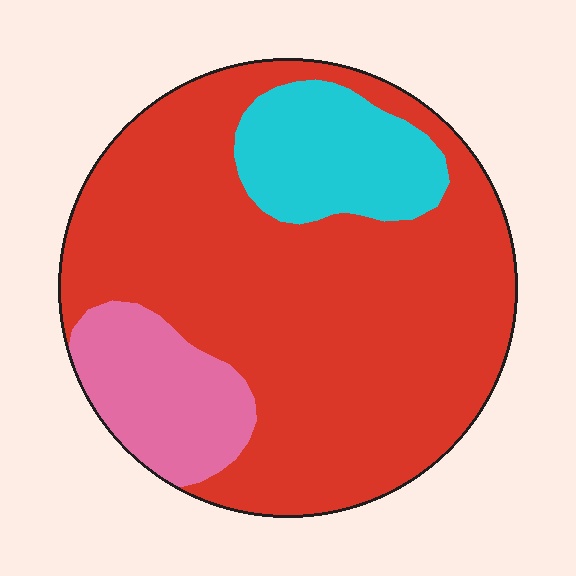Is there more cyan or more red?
Red.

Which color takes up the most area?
Red, at roughly 70%.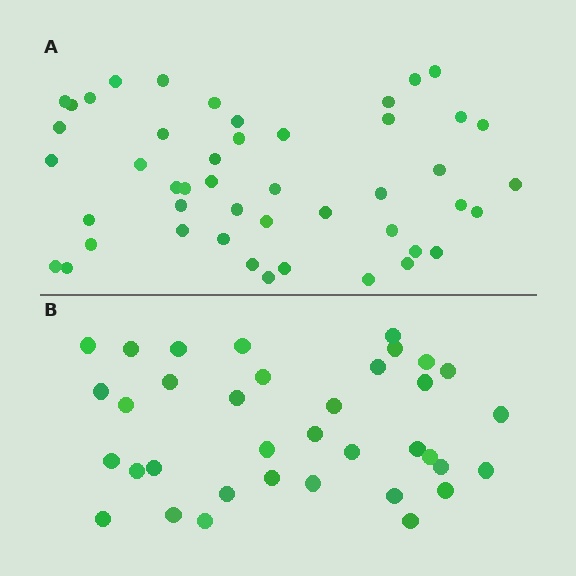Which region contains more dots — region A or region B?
Region A (the top region) has more dots.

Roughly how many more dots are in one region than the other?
Region A has roughly 12 or so more dots than region B.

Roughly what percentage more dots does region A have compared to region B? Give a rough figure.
About 30% more.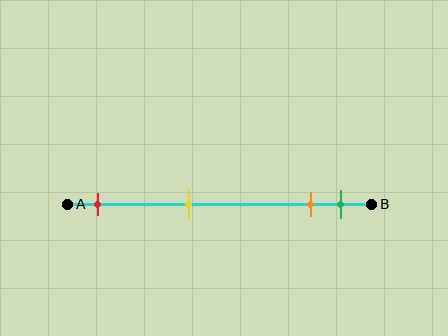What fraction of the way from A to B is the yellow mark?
The yellow mark is approximately 40% (0.4) of the way from A to B.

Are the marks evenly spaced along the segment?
No, the marks are not evenly spaced.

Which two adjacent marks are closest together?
The orange and green marks are the closest adjacent pair.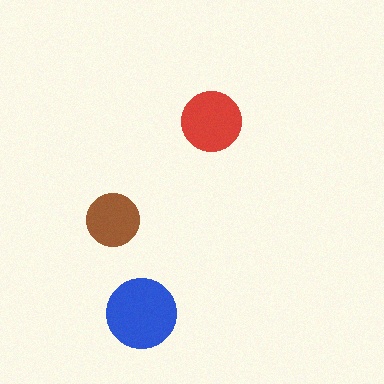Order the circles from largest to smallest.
the blue one, the red one, the brown one.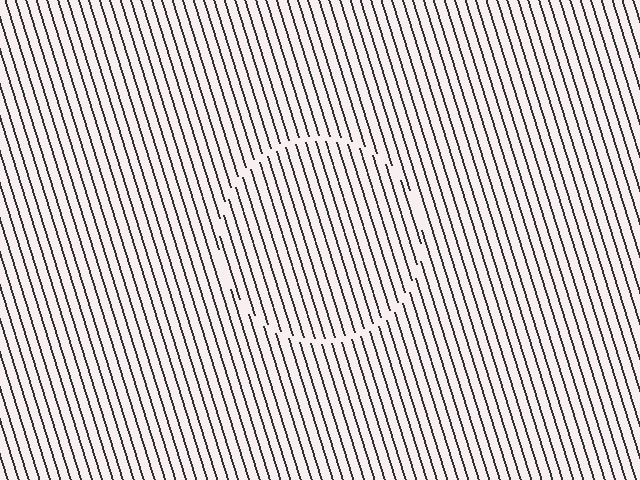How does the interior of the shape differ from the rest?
The interior of the shape contains the same grating, shifted by half a period — the contour is defined by the phase discontinuity where line-ends from the inner and outer gratings abut.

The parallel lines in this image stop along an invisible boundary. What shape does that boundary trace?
An illusory circle. The interior of the shape contains the same grating, shifted by half a period — the contour is defined by the phase discontinuity where line-ends from the inner and outer gratings abut.